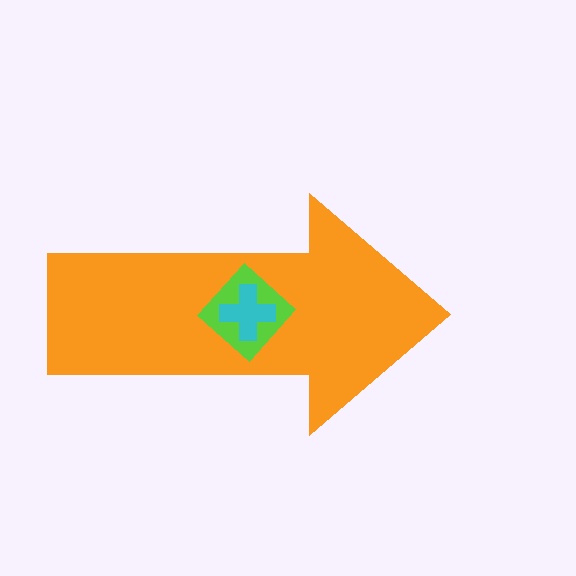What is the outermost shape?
The orange arrow.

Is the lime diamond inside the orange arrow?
Yes.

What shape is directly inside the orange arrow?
The lime diamond.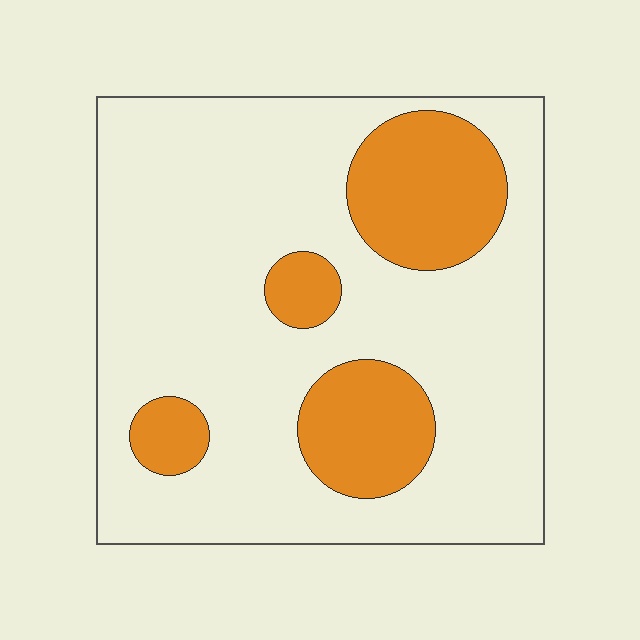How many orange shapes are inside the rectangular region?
4.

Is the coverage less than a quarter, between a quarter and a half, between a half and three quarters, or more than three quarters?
Less than a quarter.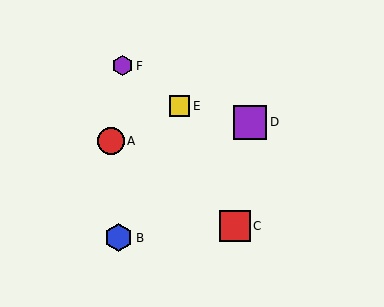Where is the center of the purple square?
The center of the purple square is at (250, 122).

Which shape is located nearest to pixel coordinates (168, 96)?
The yellow square (labeled E) at (179, 106) is nearest to that location.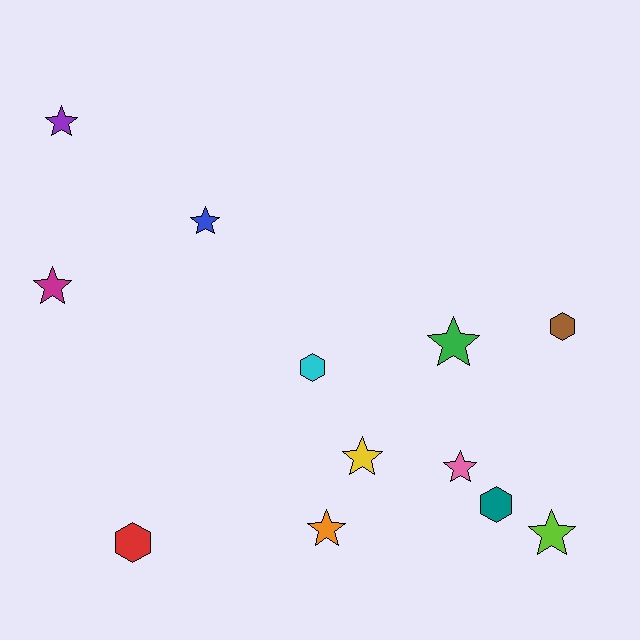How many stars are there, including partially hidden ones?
There are 8 stars.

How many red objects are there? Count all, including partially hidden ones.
There is 1 red object.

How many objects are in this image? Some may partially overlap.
There are 12 objects.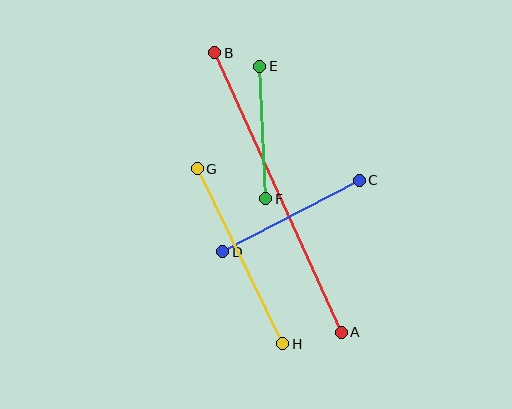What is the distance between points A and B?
The distance is approximately 307 pixels.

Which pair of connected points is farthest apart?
Points A and B are farthest apart.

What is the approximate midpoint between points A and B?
The midpoint is at approximately (278, 192) pixels.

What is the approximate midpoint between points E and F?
The midpoint is at approximately (263, 132) pixels.